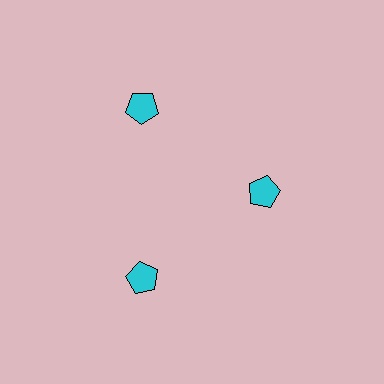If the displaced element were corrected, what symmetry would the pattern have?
It would have 3-fold rotational symmetry — the pattern would map onto itself every 120 degrees.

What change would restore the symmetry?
The symmetry would be restored by moving it outward, back onto the ring so that all 3 pentagons sit at equal angles and equal distance from the center.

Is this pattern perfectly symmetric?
No. The 3 cyan pentagons are arranged in a ring, but one element near the 3 o'clock position is pulled inward toward the center, breaking the 3-fold rotational symmetry.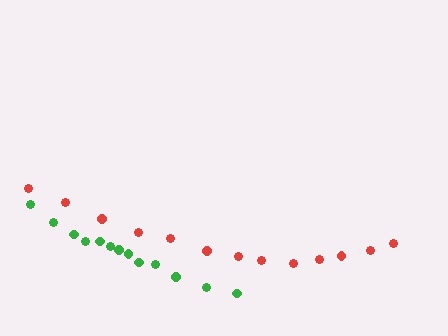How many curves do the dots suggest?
There are 2 distinct paths.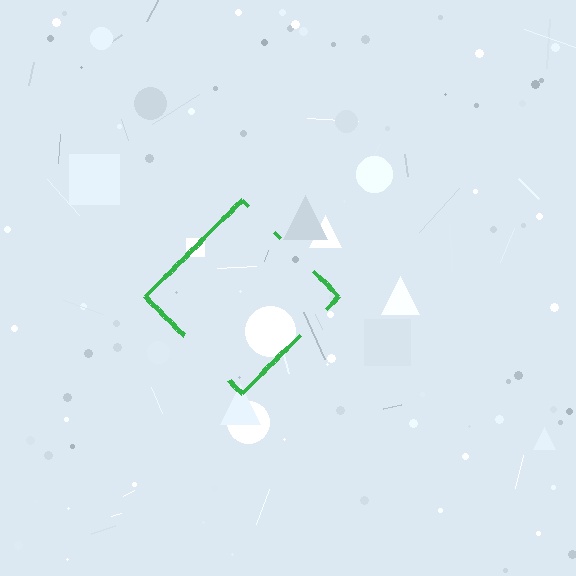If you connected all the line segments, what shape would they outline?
They would outline a diamond.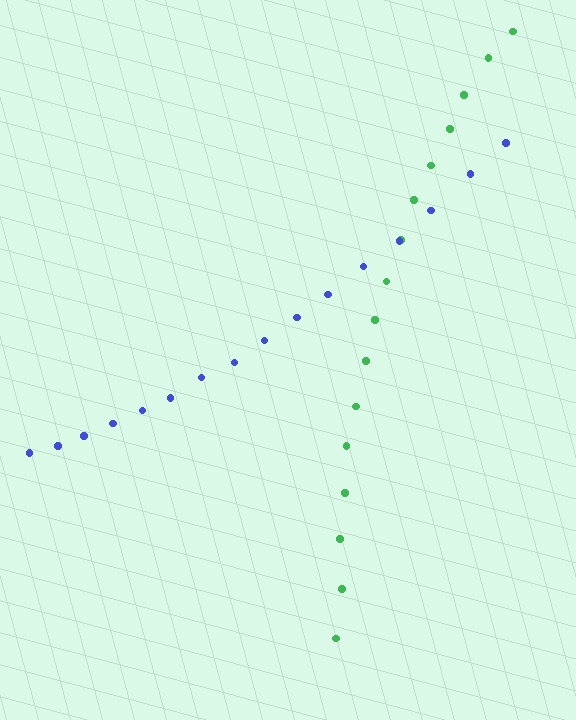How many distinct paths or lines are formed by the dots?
There are 2 distinct paths.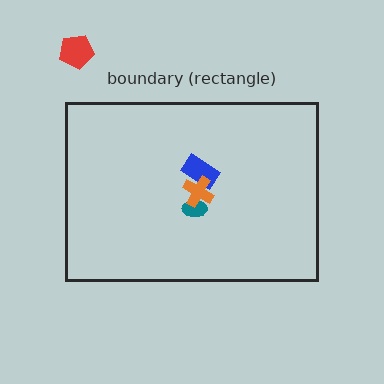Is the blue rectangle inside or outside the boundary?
Inside.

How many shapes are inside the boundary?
3 inside, 1 outside.